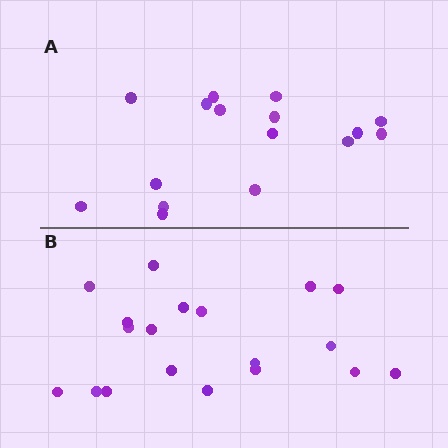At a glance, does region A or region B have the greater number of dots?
Region B (the bottom region) has more dots.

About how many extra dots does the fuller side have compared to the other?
Region B has just a few more — roughly 2 or 3 more dots than region A.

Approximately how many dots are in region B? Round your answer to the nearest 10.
About 20 dots. (The exact count is 19, which rounds to 20.)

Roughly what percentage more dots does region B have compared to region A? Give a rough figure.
About 20% more.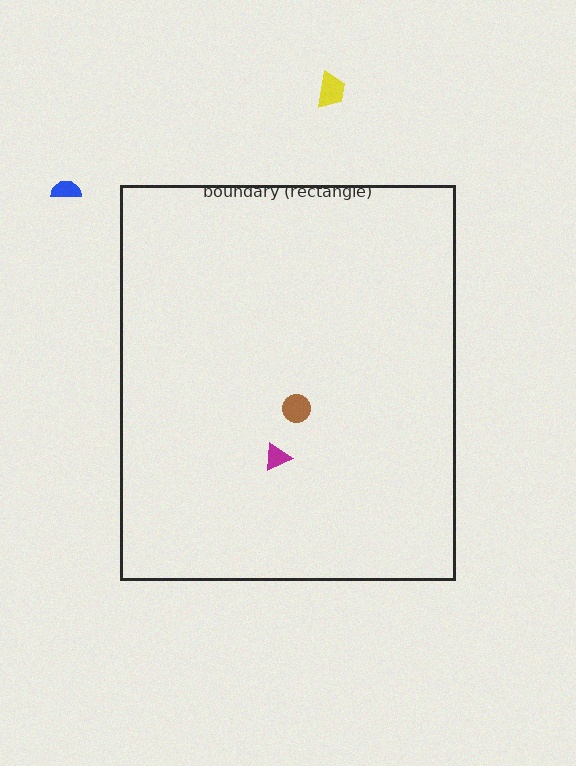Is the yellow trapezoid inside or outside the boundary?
Outside.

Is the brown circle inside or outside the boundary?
Inside.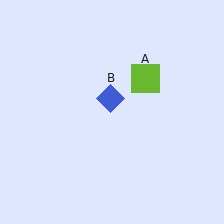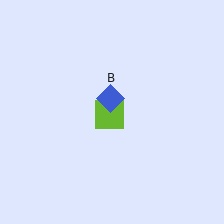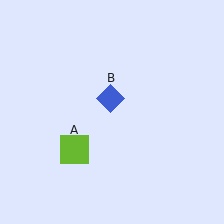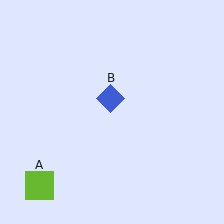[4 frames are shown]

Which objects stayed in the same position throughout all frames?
Blue diamond (object B) remained stationary.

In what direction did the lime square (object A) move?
The lime square (object A) moved down and to the left.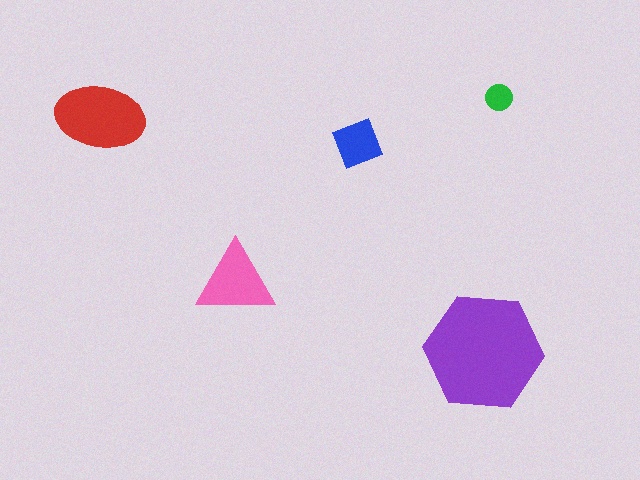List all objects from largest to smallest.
The purple hexagon, the red ellipse, the pink triangle, the blue diamond, the green circle.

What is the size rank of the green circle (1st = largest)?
5th.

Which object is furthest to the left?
The red ellipse is leftmost.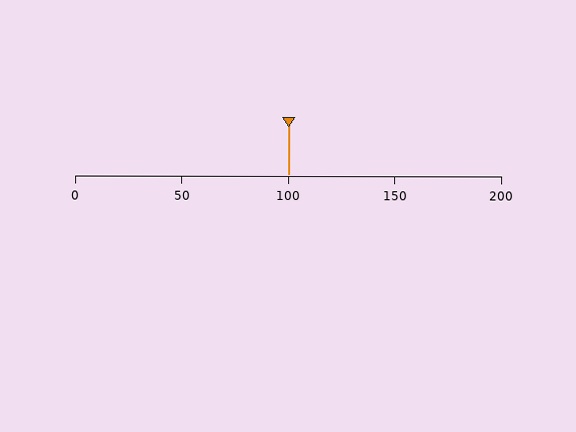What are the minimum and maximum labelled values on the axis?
The axis runs from 0 to 200.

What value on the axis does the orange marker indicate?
The marker indicates approximately 100.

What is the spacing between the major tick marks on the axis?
The major ticks are spaced 50 apart.